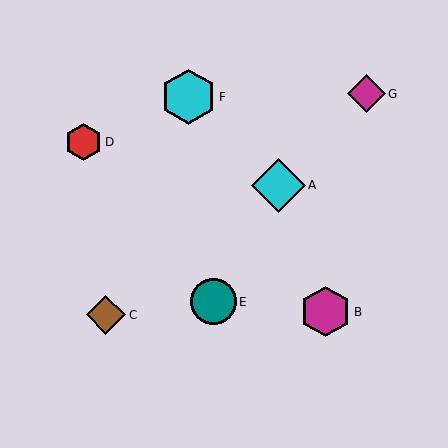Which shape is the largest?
The cyan hexagon (labeled F) is the largest.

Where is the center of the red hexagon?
The center of the red hexagon is at (83, 142).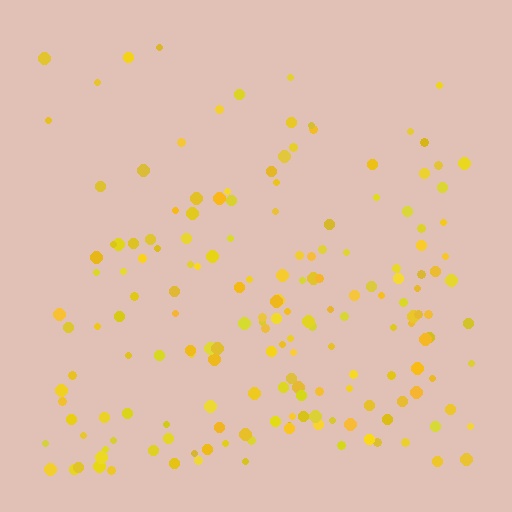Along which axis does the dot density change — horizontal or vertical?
Vertical.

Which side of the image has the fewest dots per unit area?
The top.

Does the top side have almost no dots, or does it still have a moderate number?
Still a moderate number, just noticeably fewer than the bottom.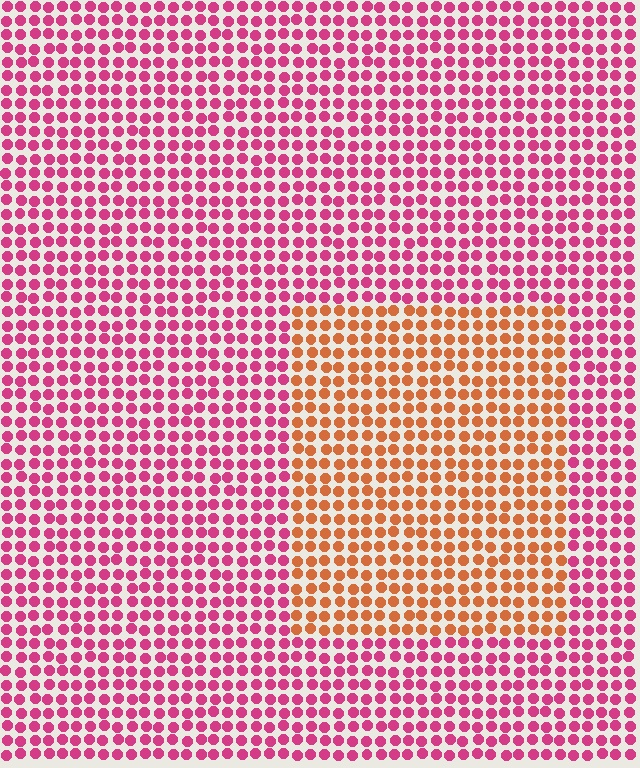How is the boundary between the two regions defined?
The boundary is defined purely by a slight shift in hue (about 48 degrees). Spacing, size, and orientation are identical on both sides.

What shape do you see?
I see a rectangle.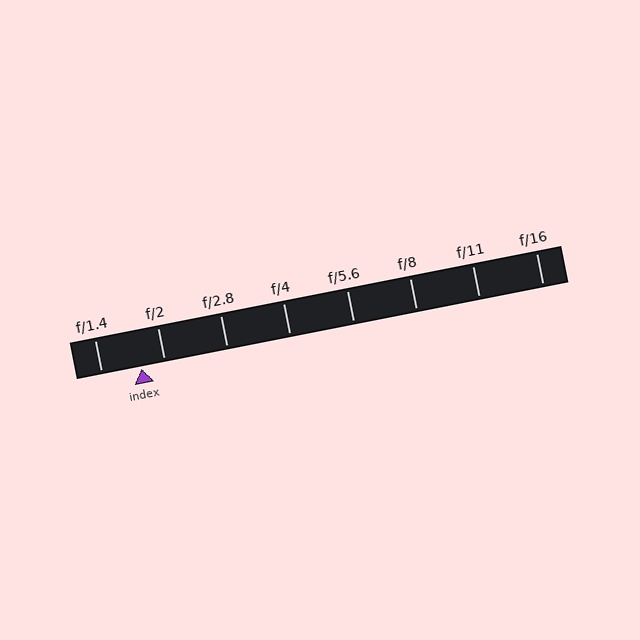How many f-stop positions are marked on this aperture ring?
There are 8 f-stop positions marked.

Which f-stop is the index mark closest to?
The index mark is closest to f/2.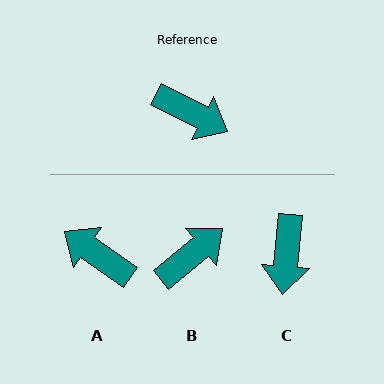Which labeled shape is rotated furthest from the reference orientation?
A, about 172 degrees away.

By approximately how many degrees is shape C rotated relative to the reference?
Approximately 68 degrees clockwise.